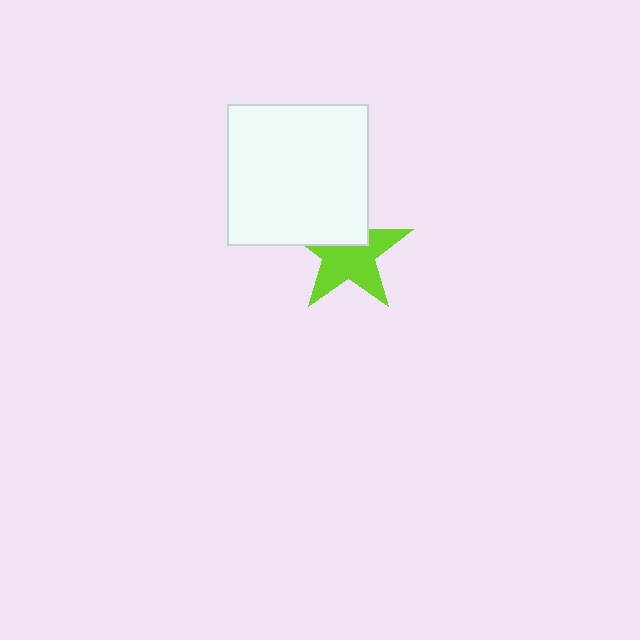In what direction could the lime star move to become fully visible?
The lime star could move down. That would shift it out from behind the white square entirely.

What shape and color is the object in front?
The object in front is a white square.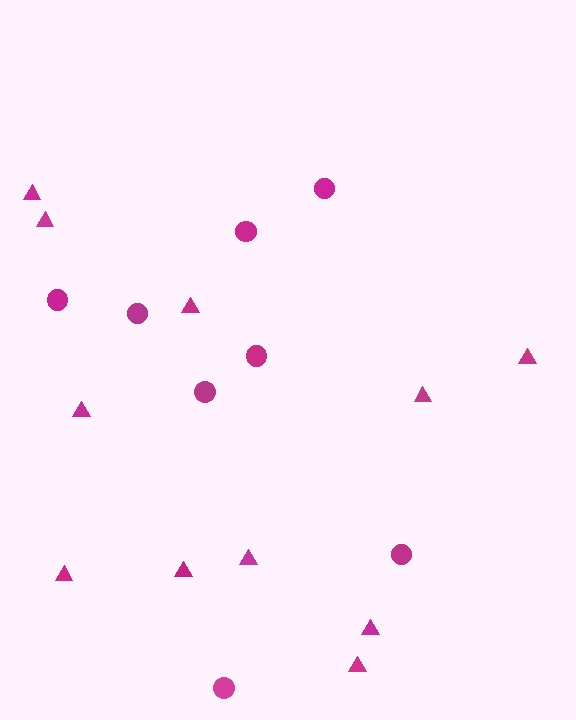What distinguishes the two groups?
There are 2 groups: one group of circles (8) and one group of triangles (11).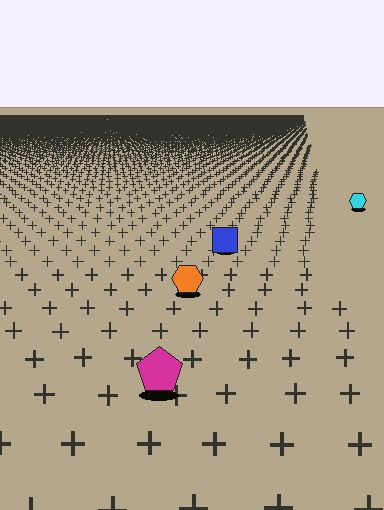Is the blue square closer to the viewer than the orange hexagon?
No. The orange hexagon is closer — you can tell from the texture gradient: the ground texture is coarser near it.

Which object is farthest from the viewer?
The cyan hexagon is farthest from the viewer. It appears smaller and the ground texture around it is denser.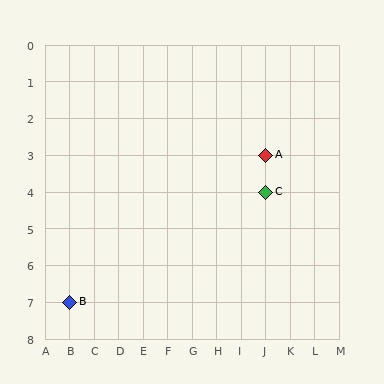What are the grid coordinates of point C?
Point C is at grid coordinates (J, 4).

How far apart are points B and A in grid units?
Points B and A are 8 columns and 4 rows apart (about 8.9 grid units diagonally).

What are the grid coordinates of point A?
Point A is at grid coordinates (J, 3).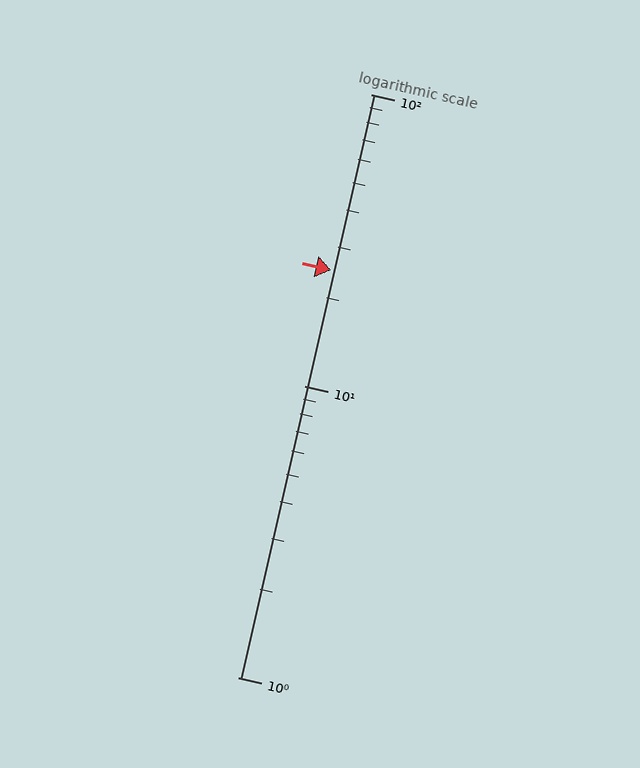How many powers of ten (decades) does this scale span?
The scale spans 2 decades, from 1 to 100.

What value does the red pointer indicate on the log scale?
The pointer indicates approximately 25.